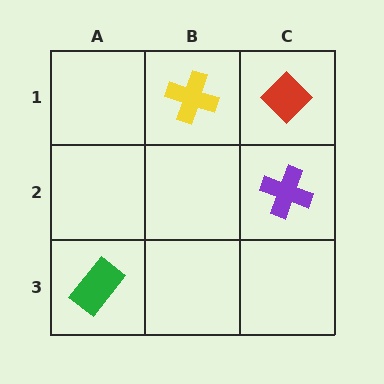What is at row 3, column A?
A green rectangle.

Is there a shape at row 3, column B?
No, that cell is empty.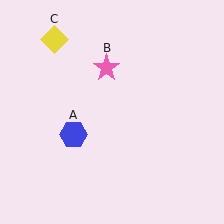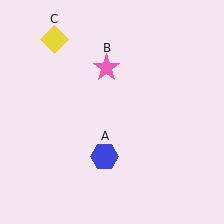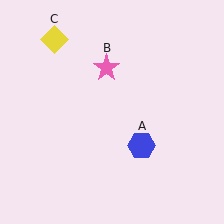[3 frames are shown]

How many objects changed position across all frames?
1 object changed position: blue hexagon (object A).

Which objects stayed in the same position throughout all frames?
Pink star (object B) and yellow diamond (object C) remained stationary.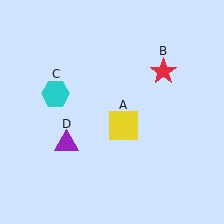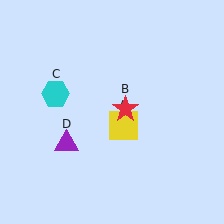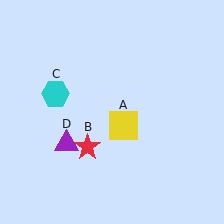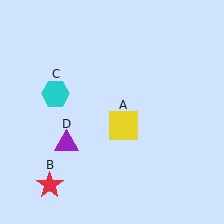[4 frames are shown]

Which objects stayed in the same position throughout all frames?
Yellow square (object A) and cyan hexagon (object C) and purple triangle (object D) remained stationary.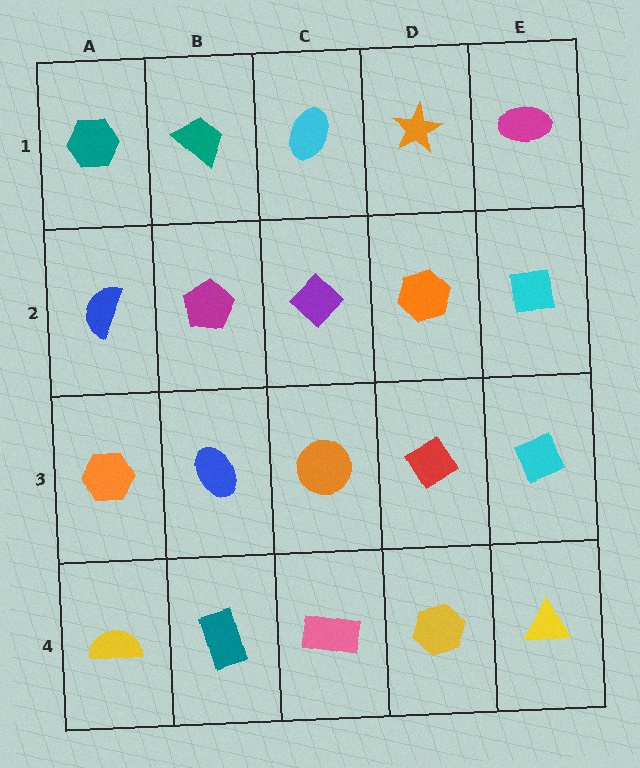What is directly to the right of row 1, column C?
An orange star.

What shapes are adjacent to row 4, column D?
A red diamond (row 3, column D), a pink rectangle (row 4, column C), a yellow triangle (row 4, column E).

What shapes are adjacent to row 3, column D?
An orange hexagon (row 2, column D), a yellow hexagon (row 4, column D), an orange circle (row 3, column C), a cyan diamond (row 3, column E).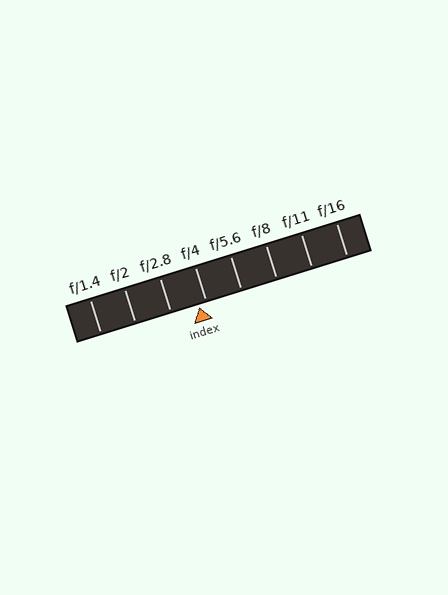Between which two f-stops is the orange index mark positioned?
The index mark is between f/2.8 and f/4.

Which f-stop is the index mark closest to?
The index mark is closest to f/4.